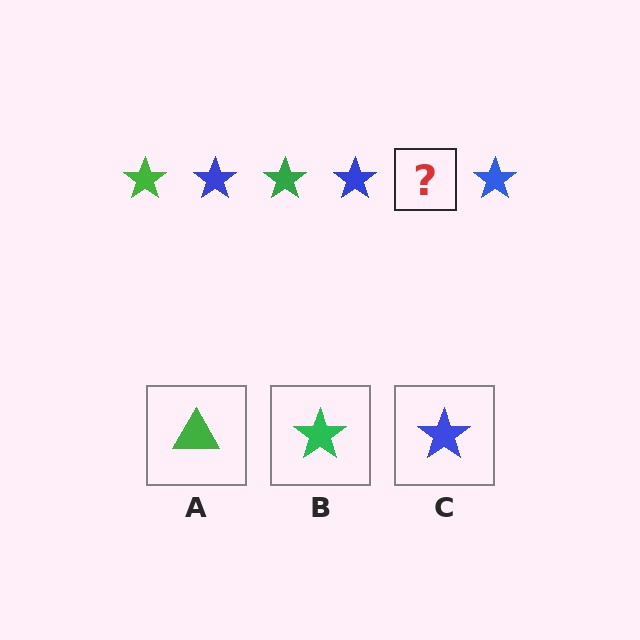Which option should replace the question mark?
Option B.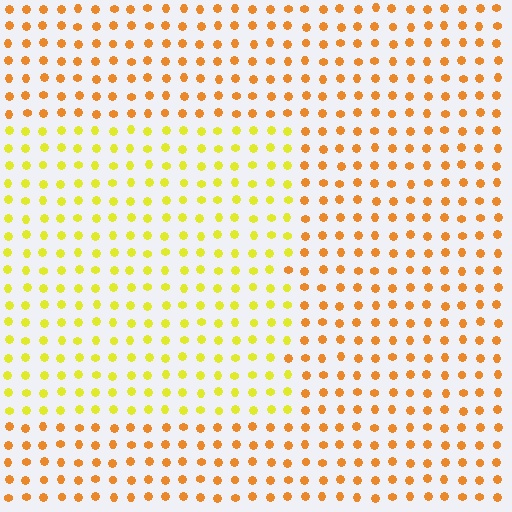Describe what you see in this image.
The image is filled with small orange elements in a uniform arrangement. A rectangle-shaped region is visible where the elements are tinted to a slightly different hue, forming a subtle color boundary.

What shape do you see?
I see a rectangle.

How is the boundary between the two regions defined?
The boundary is defined purely by a slight shift in hue (about 34 degrees). Spacing, size, and orientation are identical on both sides.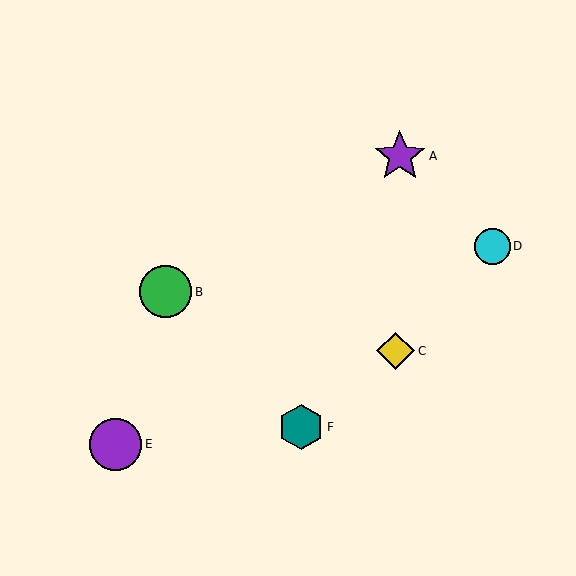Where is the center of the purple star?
The center of the purple star is at (400, 156).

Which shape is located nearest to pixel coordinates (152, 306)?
The green circle (labeled B) at (166, 292) is nearest to that location.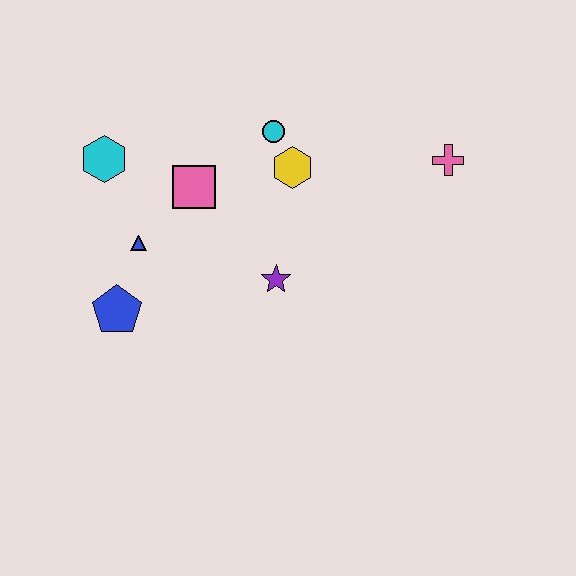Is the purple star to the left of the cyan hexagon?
No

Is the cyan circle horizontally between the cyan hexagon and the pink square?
No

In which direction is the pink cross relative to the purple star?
The pink cross is to the right of the purple star.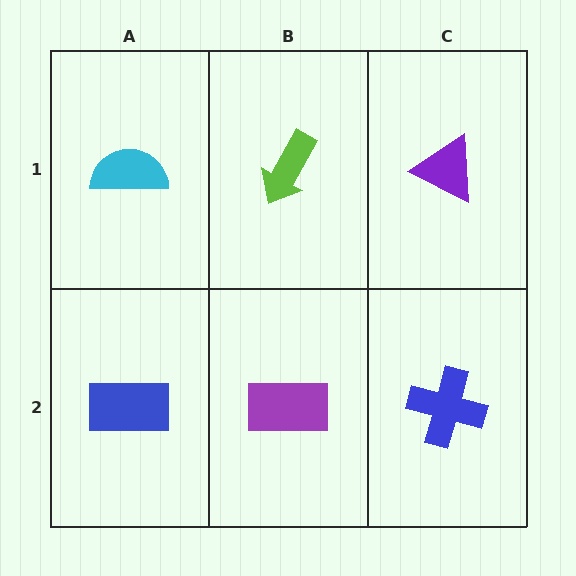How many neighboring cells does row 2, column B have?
3.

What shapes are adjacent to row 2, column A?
A cyan semicircle (row 1, column A), a purple rectangle (row 2, column B).